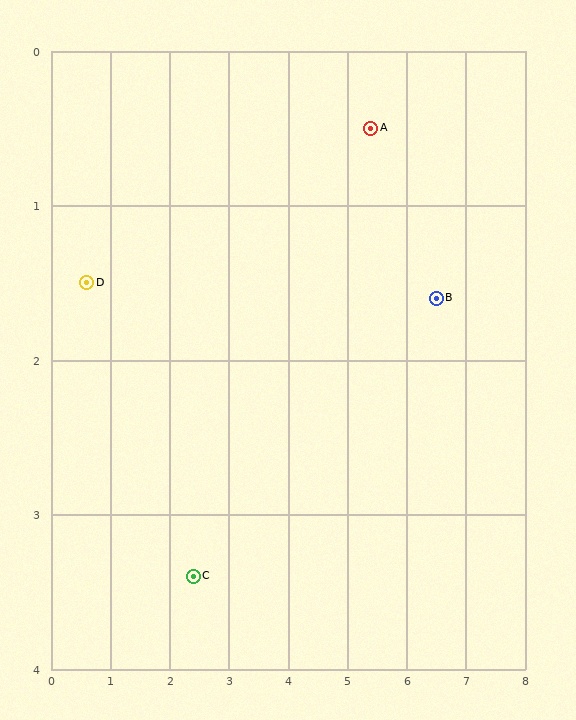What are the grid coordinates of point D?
Point D is at approximately (0.6, 1.5).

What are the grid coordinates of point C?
Point C is at approximately (2.4, 3.4).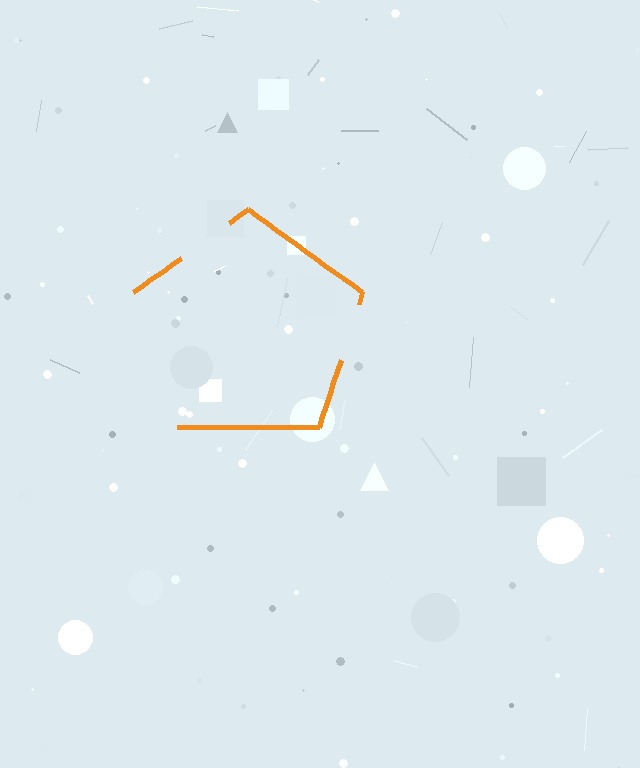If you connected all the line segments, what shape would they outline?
They would outline a pentagon.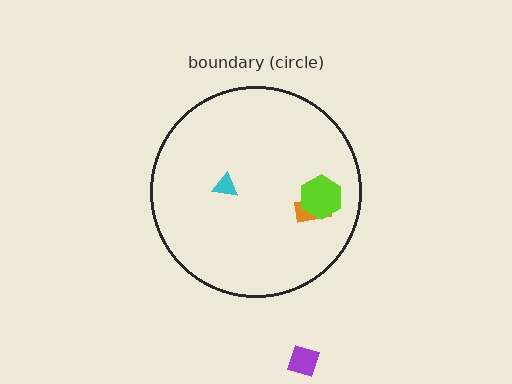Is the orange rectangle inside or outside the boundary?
Inside.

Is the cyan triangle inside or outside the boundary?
Inside.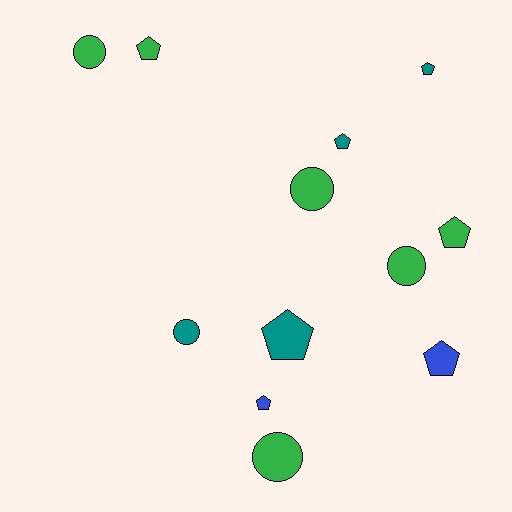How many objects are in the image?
There are 12 objects.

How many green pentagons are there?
There are 2 green pentagons.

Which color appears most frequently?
Green, with 6 objects.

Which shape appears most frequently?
Pentagon, with 7 objects.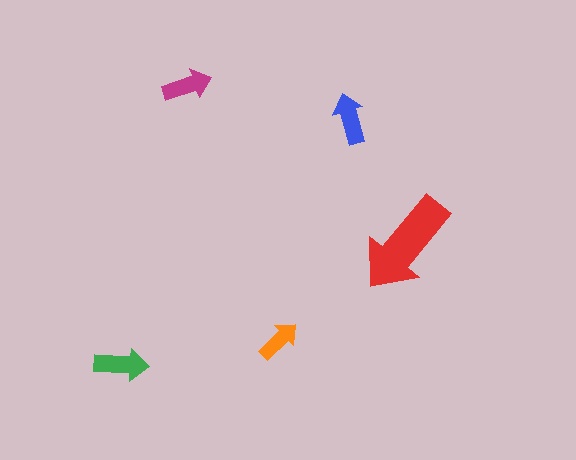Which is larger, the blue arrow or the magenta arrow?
The blue one.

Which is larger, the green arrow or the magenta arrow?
The green one.